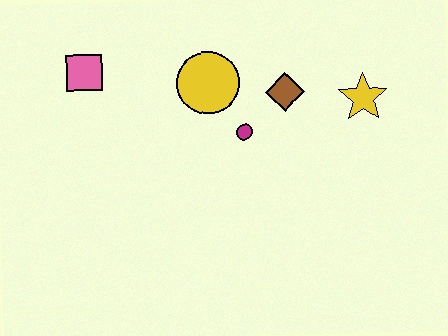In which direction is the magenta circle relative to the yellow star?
The magenta circle is to the left of the yellow star.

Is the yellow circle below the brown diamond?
No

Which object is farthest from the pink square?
The yellow star is farthest from the pink square.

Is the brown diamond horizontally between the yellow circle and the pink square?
No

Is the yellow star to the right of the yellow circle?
Yes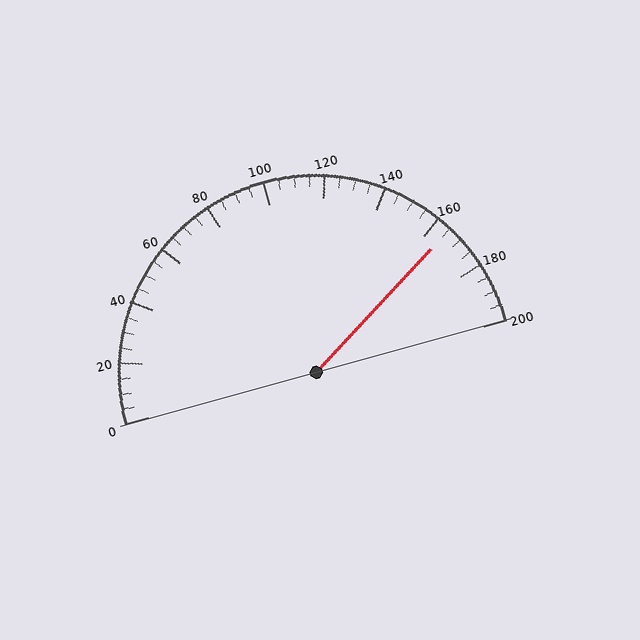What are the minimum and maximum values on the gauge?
The gauge ranges from 0 to 200.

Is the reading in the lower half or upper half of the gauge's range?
The reading is in the upper half of the range (0 to 200).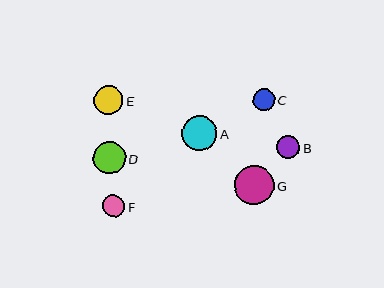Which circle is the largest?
Circle G is the largest with a size of approximately 40 pixels.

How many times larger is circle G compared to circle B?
Circle G is approximately 1.7 times the size of circle B.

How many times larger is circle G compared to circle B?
Circle G is approximately 1.7 times the size of circle B.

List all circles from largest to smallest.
From largest to smallest: G, A, D, E, B, F, C.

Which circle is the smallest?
Circle C is the smallest with a size of approximately 22 pixels.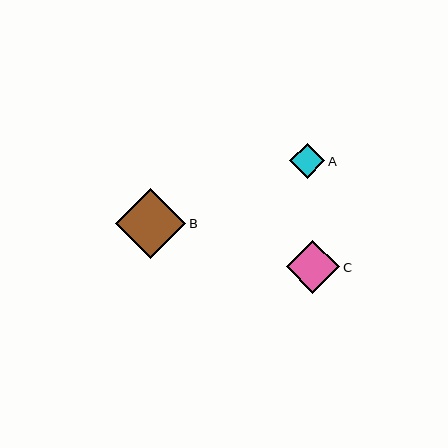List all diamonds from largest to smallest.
From largest to smallest: B, C, A.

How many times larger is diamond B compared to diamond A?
Diamond B is approximately 2.0 times the size of diamond A.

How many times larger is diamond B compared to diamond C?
Diamond B is approximately 1.3 times the size of diamond C.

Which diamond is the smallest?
Diamond A is the smallest with a size of approximately 35 pixels.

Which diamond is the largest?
Diamond B is the largest with a size of approximately 71 pixels.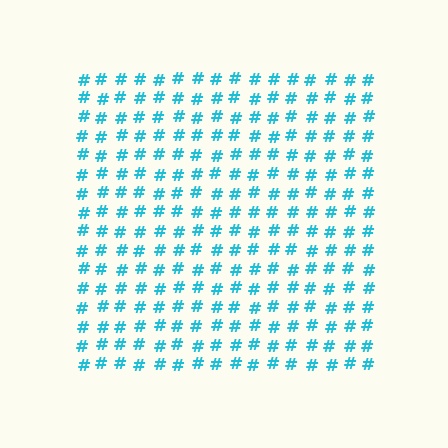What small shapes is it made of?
It is made of small hash symbols.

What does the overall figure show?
The overall figure shows a square.